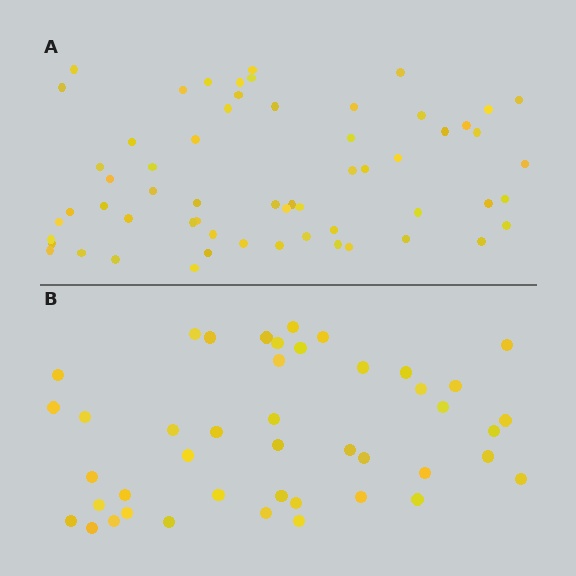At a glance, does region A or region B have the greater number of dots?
Region A (the top region) has more dots.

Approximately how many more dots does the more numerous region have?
Region A has approximately 15 more dots than region B.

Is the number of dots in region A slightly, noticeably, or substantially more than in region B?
Region A has noticeably more, but not dramatically so. The ratio is roughly 1.4 to 1.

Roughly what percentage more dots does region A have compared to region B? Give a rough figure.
About 35% more.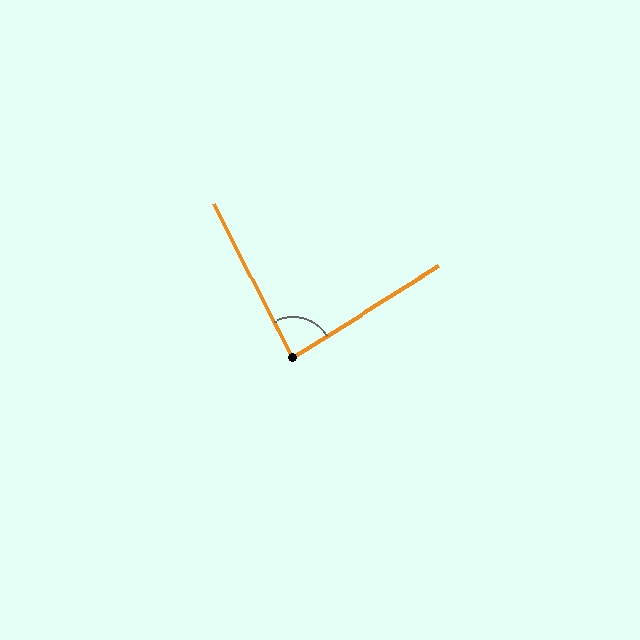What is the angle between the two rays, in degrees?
Approximately 85 degrees.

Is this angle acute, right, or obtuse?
It is acute.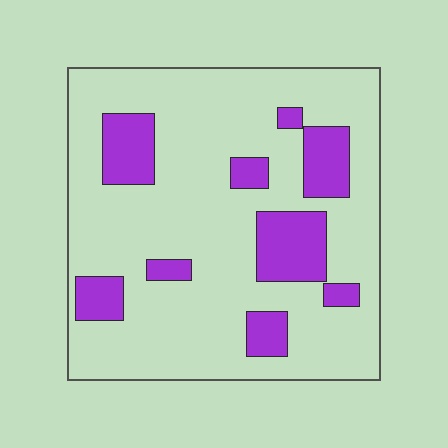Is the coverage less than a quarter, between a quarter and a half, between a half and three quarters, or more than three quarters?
Less than a quarter.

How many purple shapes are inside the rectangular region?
9.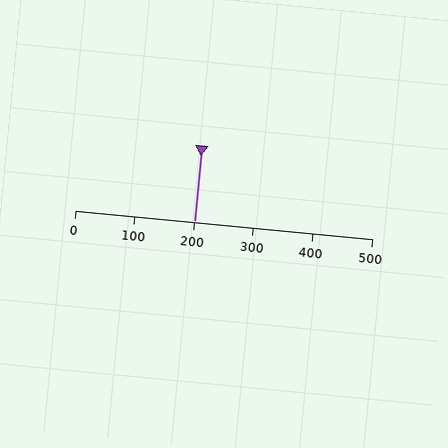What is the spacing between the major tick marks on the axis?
The major ticks are spaced 100 apart.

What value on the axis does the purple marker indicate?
The marker indicates approximately 200.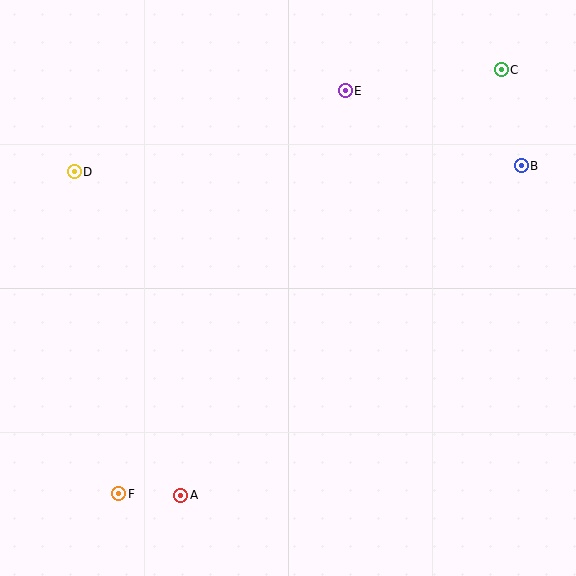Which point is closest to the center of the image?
Point E at (345, 91) is closest to the center.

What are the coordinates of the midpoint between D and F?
The midpoint between D and F is at (97, 333).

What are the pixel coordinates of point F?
Point F is at (119, 494).